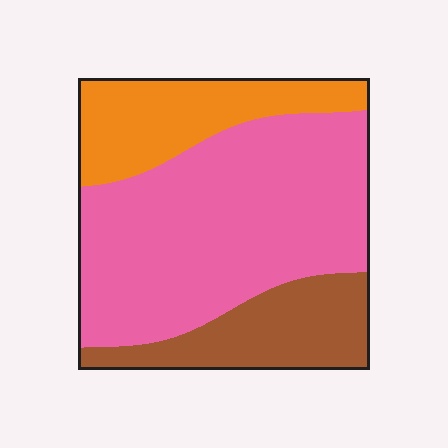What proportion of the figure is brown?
Brown covers about 20% of the figure.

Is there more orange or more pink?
Pink.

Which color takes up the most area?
Pink, at roughly 60%.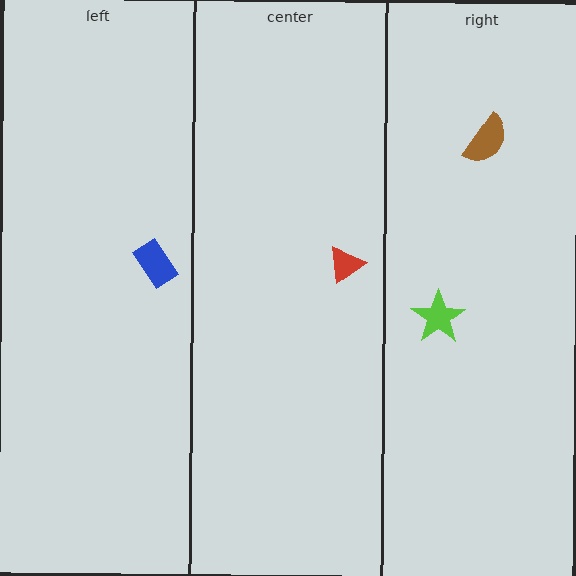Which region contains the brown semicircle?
The right region.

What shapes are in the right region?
The brown semicircle, the lime star.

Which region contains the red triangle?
The center region.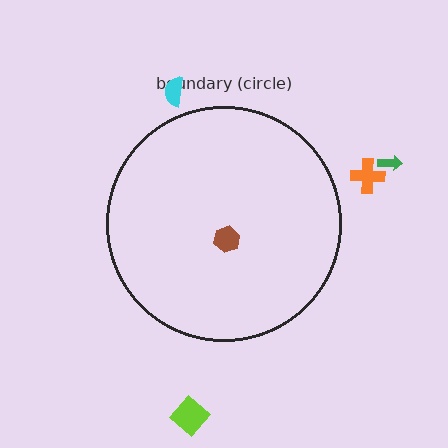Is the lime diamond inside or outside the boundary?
Outside.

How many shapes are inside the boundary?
1 inside, 4 outside.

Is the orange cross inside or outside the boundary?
Outside.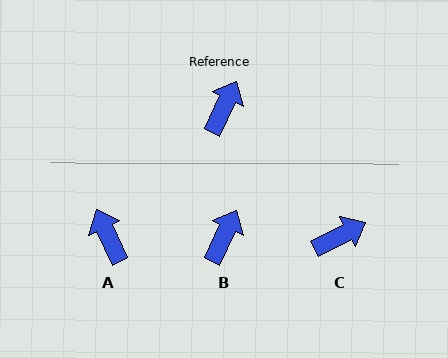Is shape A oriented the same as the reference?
No, it is off by about 50 degrees.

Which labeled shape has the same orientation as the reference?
B.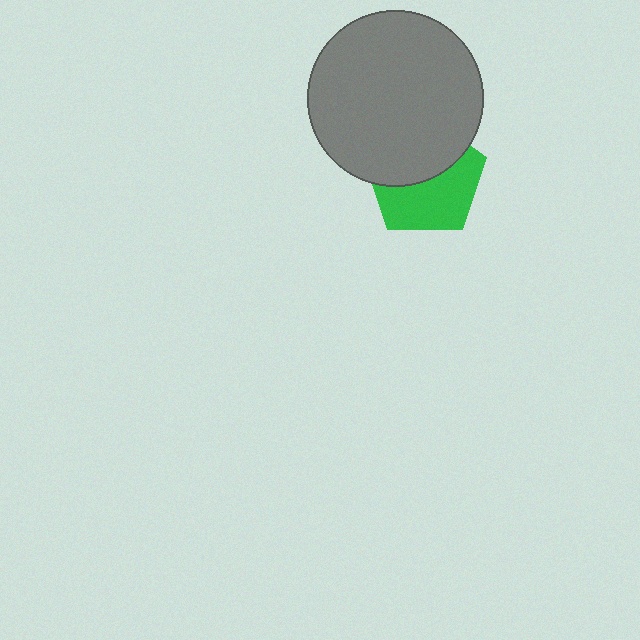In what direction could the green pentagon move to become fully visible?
The green pentagon could move down. That would shift it out from behind the gray circle entirely.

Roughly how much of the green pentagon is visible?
About half of it is visible (roughly 52%).